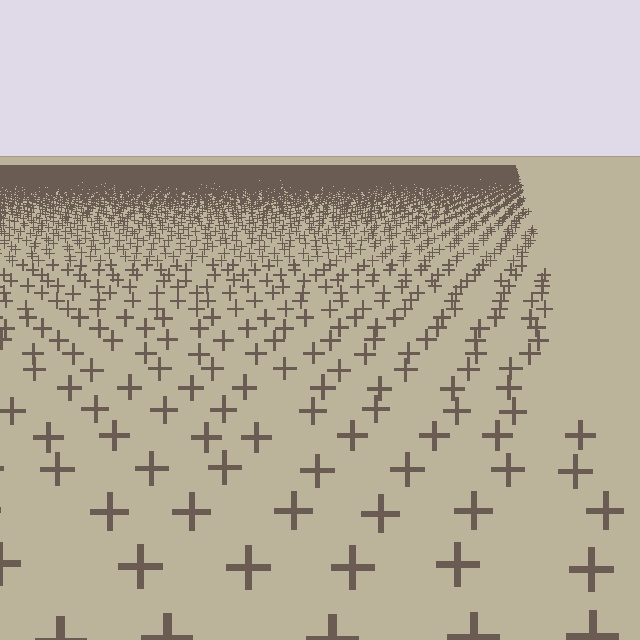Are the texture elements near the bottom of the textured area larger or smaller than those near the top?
Larger. Near the bottom, elements are closer to the viewer and appear at a bigger on-screen size.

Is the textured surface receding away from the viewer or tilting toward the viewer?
The surface is receding away from the viewer. Texture elements get smaller and denser toward the top.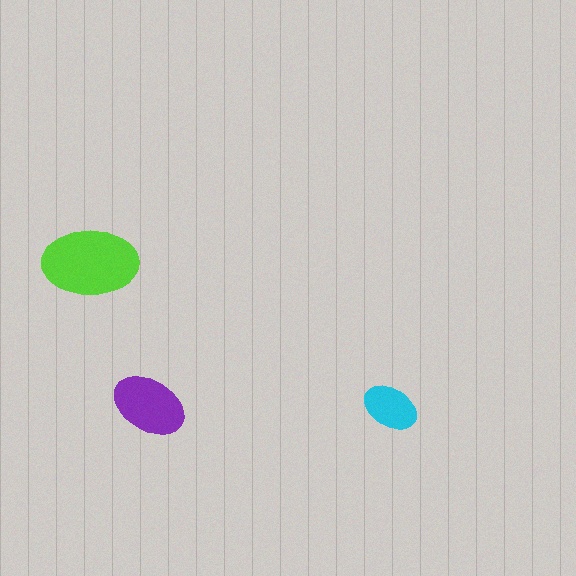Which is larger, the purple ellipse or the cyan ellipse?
The purple one.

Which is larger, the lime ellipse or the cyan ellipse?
The lime one.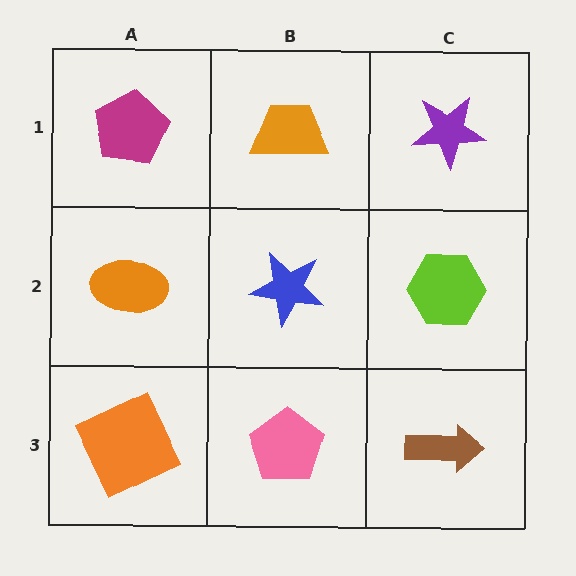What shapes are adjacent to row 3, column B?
A blue star (row 2, column B), an orange square (row 3, column A), a brown arrow (row 3, column C).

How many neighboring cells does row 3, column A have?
2.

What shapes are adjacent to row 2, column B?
An orange trapezoid (row 1, column B), a pink pentagon (row 3, column B), an orange ellipse (row 2, column A), a lime hexagon (row 2, column C).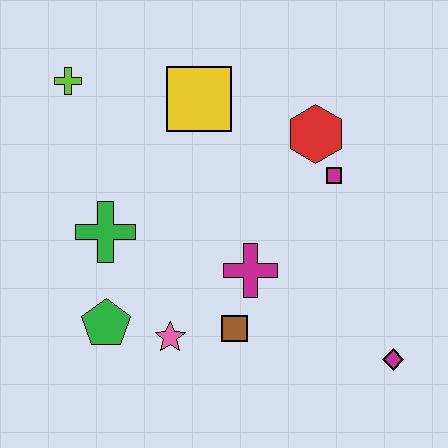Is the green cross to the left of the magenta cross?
Yes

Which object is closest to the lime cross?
The yellow square is closest to the lime cross.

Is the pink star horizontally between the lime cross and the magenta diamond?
Yes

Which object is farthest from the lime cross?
The magenta diamond is farthest from the lime cross.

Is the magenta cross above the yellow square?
No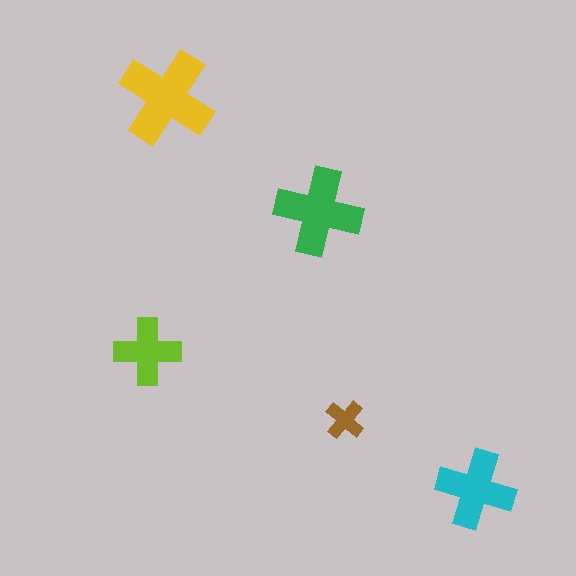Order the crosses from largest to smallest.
the yellow one, the green one, the cyan one, the lime one, the brown one.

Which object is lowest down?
The cyan cross is bottommost.